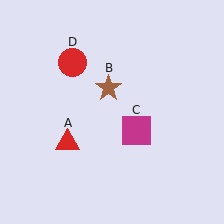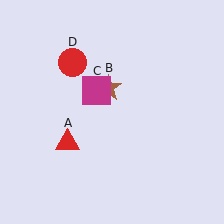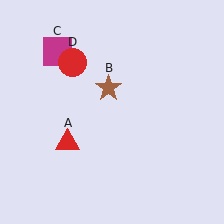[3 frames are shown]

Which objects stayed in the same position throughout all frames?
Red triangle (object A) and brown star (object B) and red circle (object D) remained stationary.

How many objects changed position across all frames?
1 object changed position: magenta square (object C).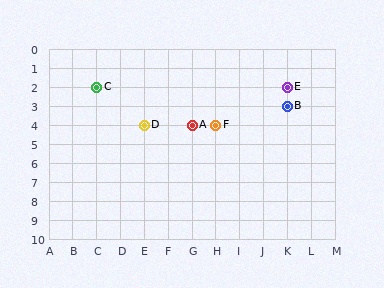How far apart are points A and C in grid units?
Points A and C are 4 columns and 2 rows apart (about 4.5 grid units diagonally).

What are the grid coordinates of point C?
Point C is at grid coordinates (C, 2).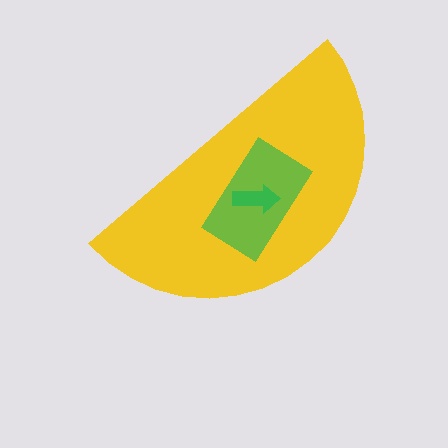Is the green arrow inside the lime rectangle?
Yes.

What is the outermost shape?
The yellow semicircle.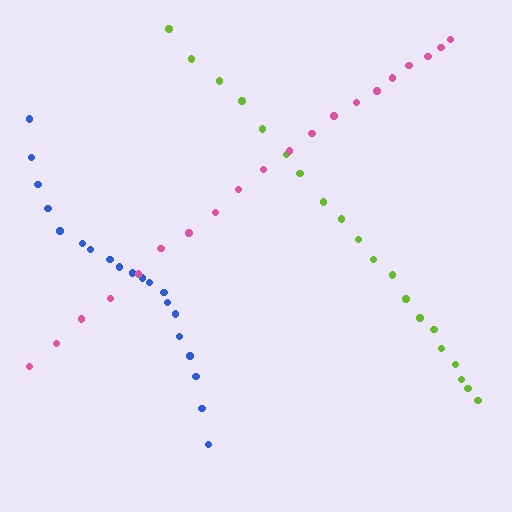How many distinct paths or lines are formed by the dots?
There are 3 distinct paths.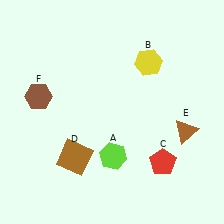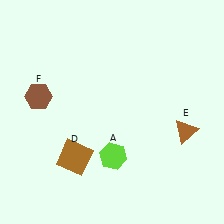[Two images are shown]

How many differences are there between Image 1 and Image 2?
There are 2 differences between the two images.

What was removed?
The yellow hexagon (B), the red pentagon (C) were removed in Image 2.